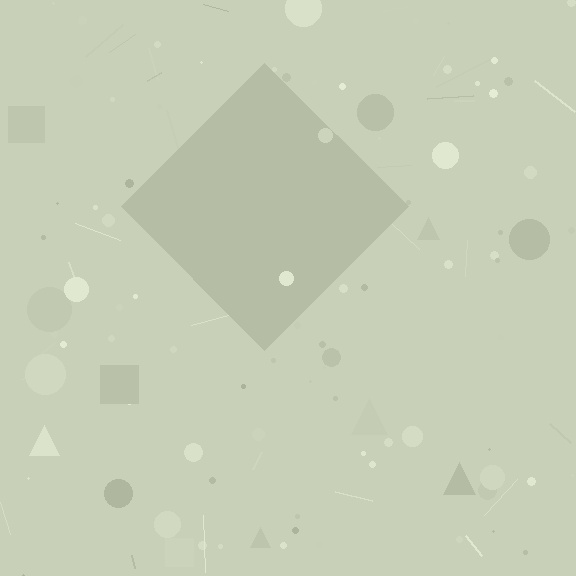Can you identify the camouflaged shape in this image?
The camouflaged shape is a diamond.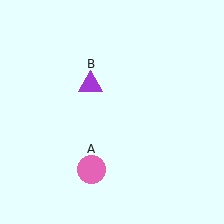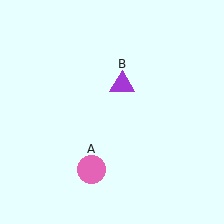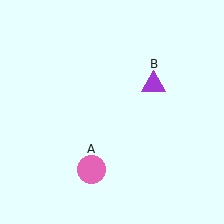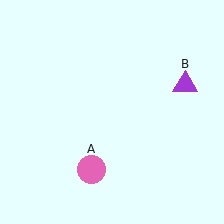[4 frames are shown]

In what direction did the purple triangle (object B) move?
The purple triangle (object B) moved right.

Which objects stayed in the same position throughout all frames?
Pink circle (object A) remained stationary.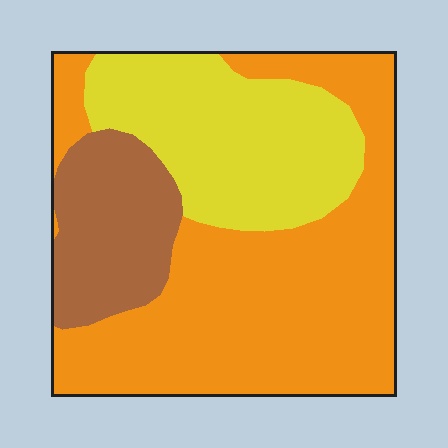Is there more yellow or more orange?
Orange.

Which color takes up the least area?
Brown, at roughly 15%.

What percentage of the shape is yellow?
Yellow covers 29% of the shape.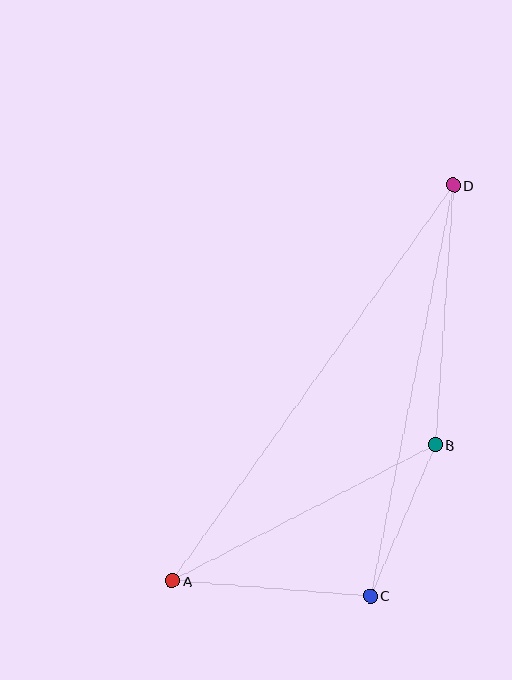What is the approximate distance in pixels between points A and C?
The distance between A and C is approximately 199 pixels.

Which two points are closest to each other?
Points B and C are closest to each other.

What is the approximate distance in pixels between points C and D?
The distance between C and D is approximately 419 pixels.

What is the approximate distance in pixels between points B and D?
The distance between B and D is approximately 260 pixels.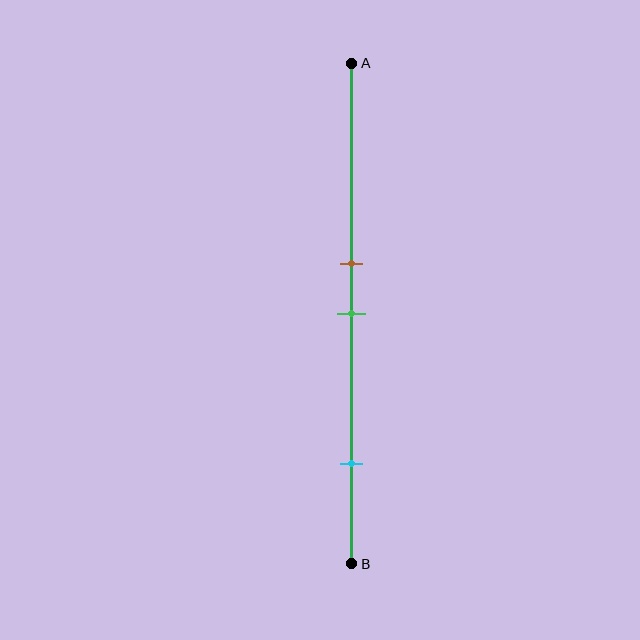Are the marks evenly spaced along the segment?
No, the marks are not evenly spaced.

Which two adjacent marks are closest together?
The brown and green marks are the closest adjacent pair.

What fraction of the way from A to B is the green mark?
The green mark is approximately 50% (0.5) of the way from A to B.